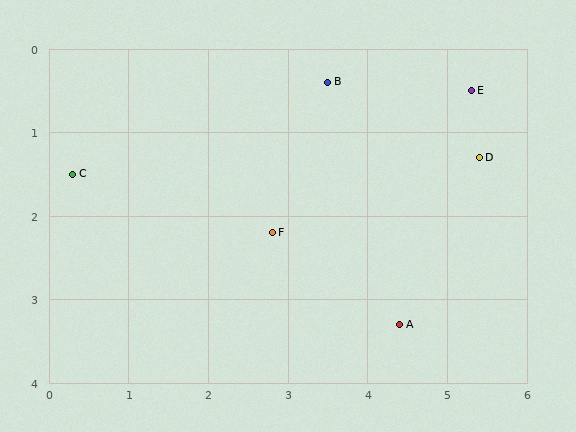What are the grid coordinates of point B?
Point B is at approximately (3.5, 0.4).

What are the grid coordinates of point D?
Point D is at approximately (5.4, 1.3).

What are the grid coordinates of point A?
Point A is at approximately (4.4, 3.3).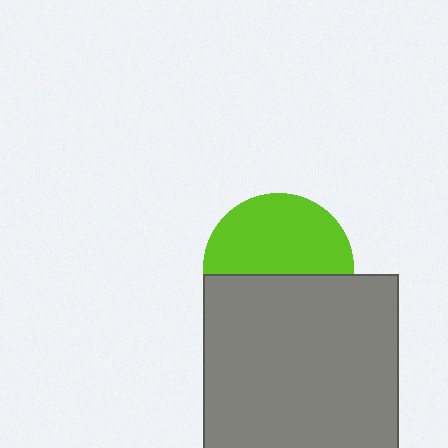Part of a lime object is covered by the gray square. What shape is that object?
It is a circle.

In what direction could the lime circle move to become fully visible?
The lime circle could move up. That would shift it out from behind the gray square entirely.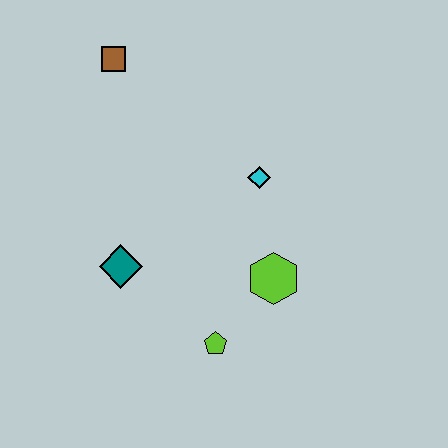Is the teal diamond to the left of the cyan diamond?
Yes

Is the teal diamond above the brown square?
No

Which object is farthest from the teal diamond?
The brown square is farthest from the teal diamond.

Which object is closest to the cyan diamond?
The lime hexagon is closest to the cyan diamond.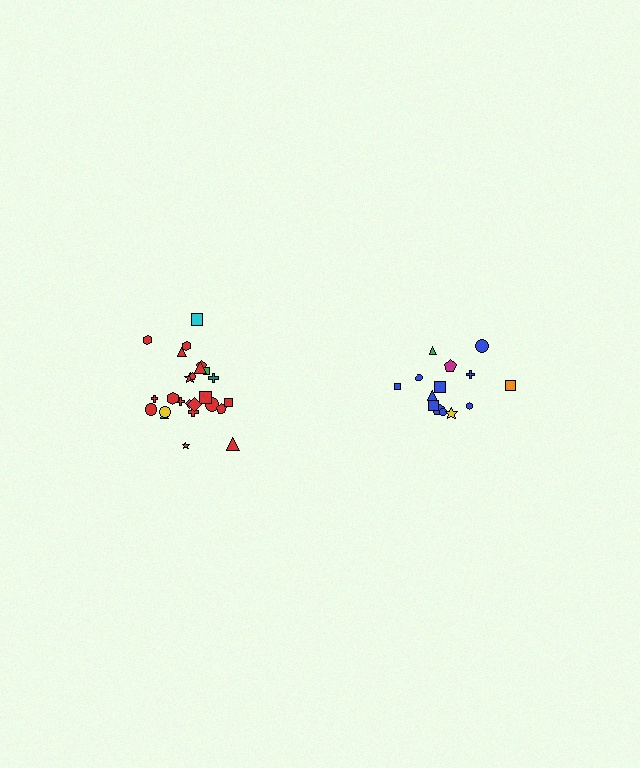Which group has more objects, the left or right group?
The left group.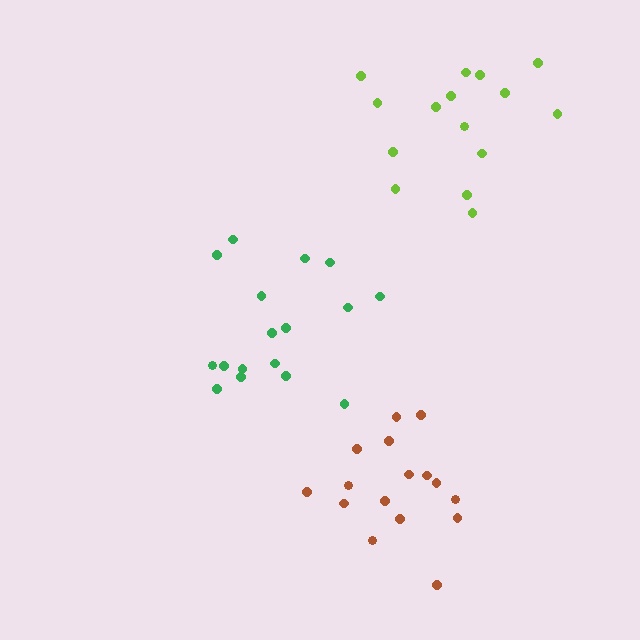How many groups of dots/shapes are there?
There are 3 groups.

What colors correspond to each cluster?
The clusters are colored: lime, brown, green.